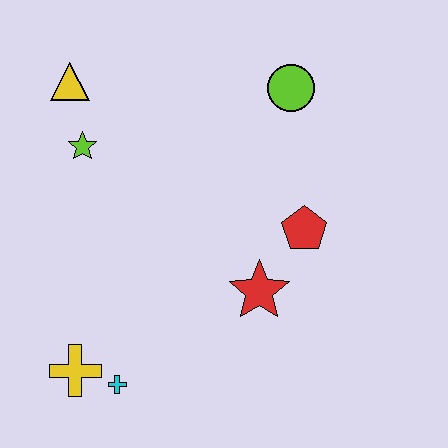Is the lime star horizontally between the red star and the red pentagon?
No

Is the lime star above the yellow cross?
Yes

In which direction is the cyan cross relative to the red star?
The cyan cross is to the left of the red star.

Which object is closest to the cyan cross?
The yellow cross is closest to the cyan cross.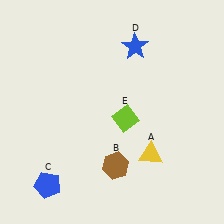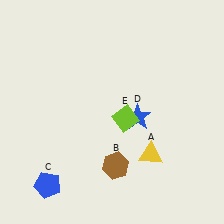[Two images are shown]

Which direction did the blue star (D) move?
The blue star (D) moved down.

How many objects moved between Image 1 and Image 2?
1 object moved between the two images.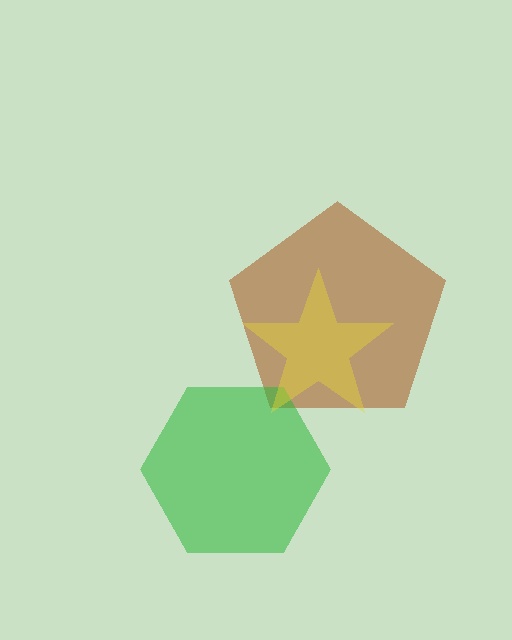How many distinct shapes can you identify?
There are 3 distinct shapes: a brown pentagon, a green hexagon, a yellow star.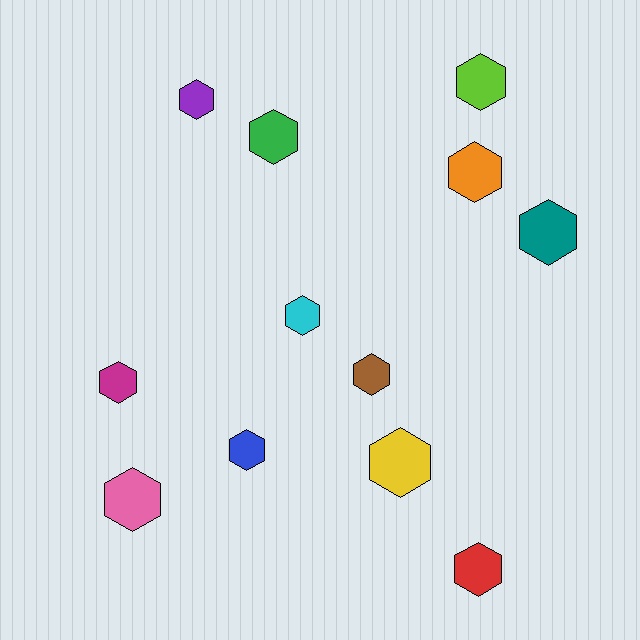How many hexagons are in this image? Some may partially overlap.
There are 12 hexagons.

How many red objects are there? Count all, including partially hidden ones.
There is 1 red object.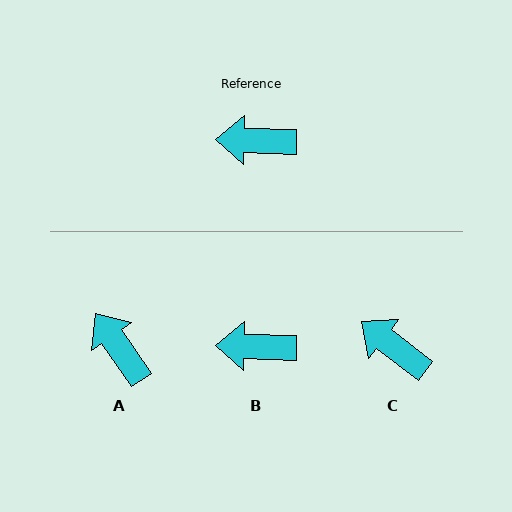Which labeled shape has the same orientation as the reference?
B.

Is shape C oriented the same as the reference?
No, it is off by about 36 degrees.